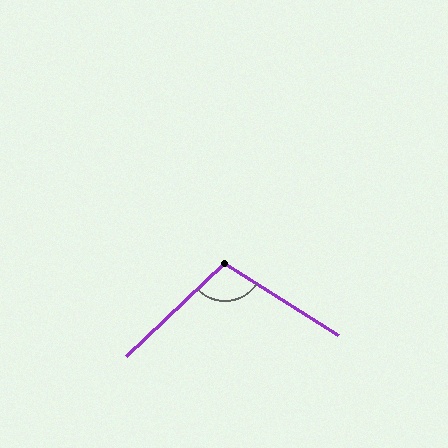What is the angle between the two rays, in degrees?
Approximately 104 degrees.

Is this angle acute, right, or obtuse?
It is obtuse.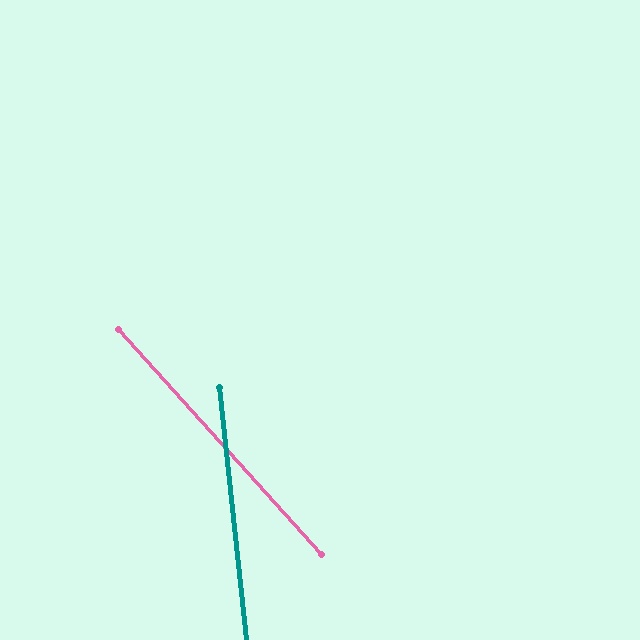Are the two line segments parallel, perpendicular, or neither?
Neither parallel nor perpendicular — they differ by about 36°.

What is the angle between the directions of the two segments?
Approximately 36 degrees.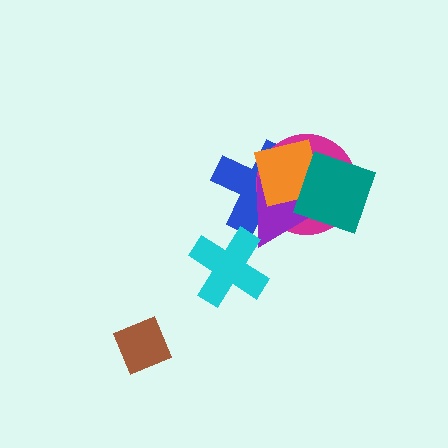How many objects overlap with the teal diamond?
4 objects overlap with the teal diamond.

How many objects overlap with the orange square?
4 objects overlap with the orange square.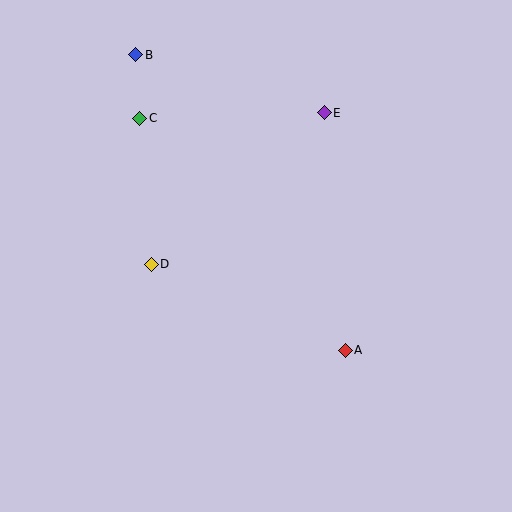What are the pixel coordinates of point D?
Point D is at (151, 264).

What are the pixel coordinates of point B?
Point B is at (136, 55).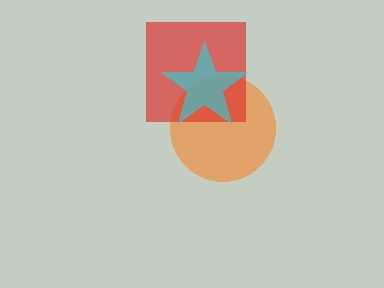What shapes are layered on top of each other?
The layered shapes are: an orange circle, a red square, a cyan star.